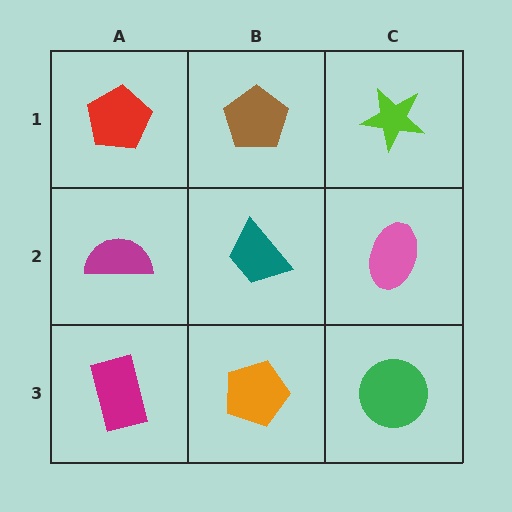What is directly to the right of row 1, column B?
A lime star.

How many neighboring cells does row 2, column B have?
4.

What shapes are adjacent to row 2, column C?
A lime star (row 1, column C), a green circle (row 3, column C), a teal trapezoid (row 2, column B).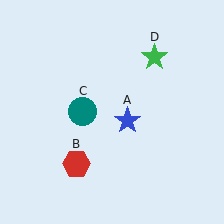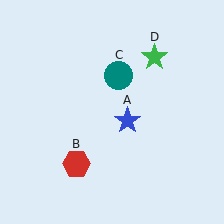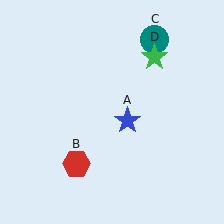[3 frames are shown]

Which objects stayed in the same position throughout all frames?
Blue star (object A) and red hexagon (object B) and green star (object D) remained stationary.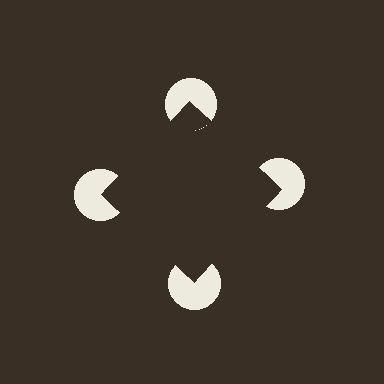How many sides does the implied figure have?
4 sides.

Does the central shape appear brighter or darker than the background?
It typically appears slightly darker than the background, even though no actual brightness change is drawn.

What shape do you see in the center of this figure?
An illusory square — its edges are inferred from the aligned wedge cuts in the pac-man discs, not physically drawn.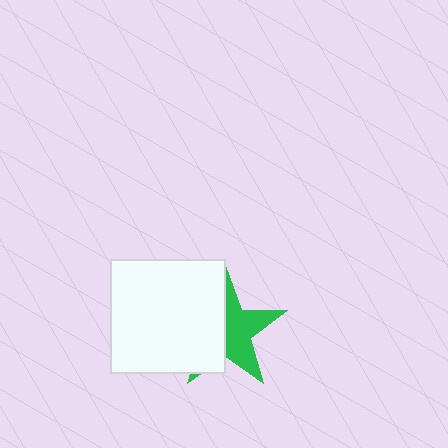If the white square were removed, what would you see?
You would see the complete green star.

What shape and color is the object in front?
The object in front is a white square.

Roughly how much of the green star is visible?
About half of it is visible (roughly 52%).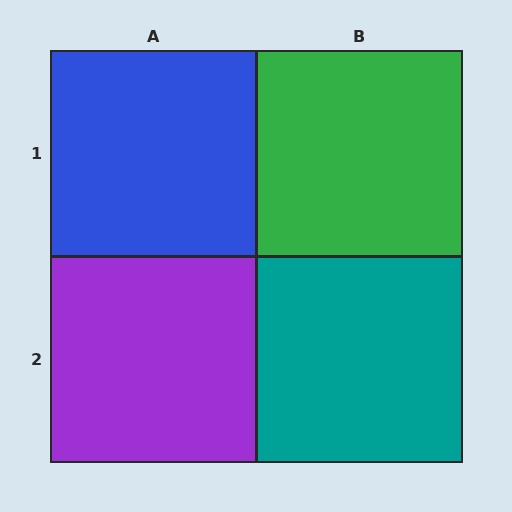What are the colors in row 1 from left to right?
Blue, green.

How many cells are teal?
1 cell is teal.